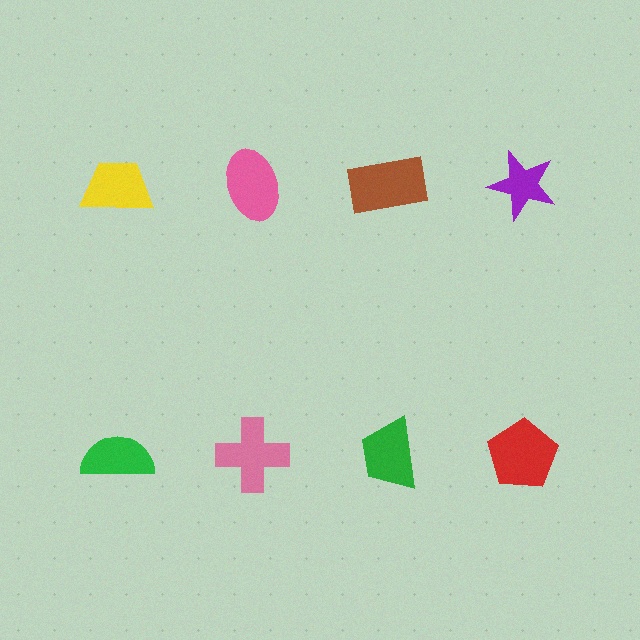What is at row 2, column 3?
A green trapezoid.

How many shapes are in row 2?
4 shapes.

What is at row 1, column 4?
A purple star.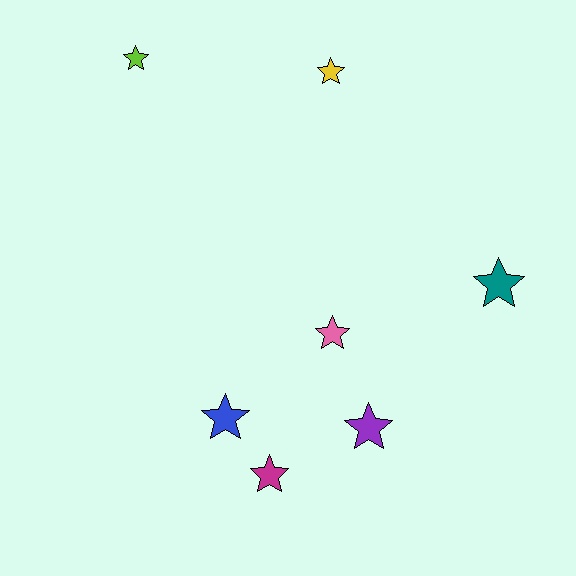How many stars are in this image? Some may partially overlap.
There are 7 stars.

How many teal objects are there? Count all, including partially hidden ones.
There is 1 teal object.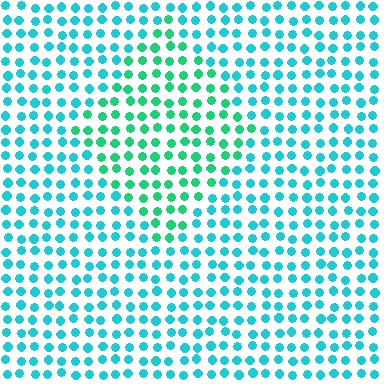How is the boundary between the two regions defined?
The boundary is defined purely by a slight shift in hue (about 33 degrees). Spacing, size, and orientation are identical on both sides.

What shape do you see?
I see a diamond.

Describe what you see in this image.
The image is filled with small cyan elements in a uniform arrangement. A diamond-shaped region is visible where the elements are tinted to a slightly different hue, forming a subtle color boundary.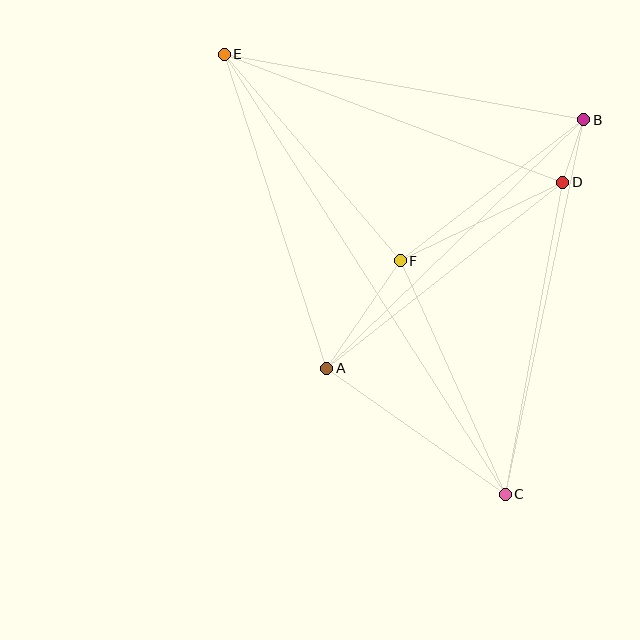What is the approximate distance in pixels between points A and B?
The distance between A and B is approximately 358 pixels.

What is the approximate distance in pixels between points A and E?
The distance between A and E is approximately 331 pixels.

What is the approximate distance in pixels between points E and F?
The distance between E and F is approximately 272 pixels.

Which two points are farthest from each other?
Points C and E are farthest from each other.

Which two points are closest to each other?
Points B and D are closest to each other.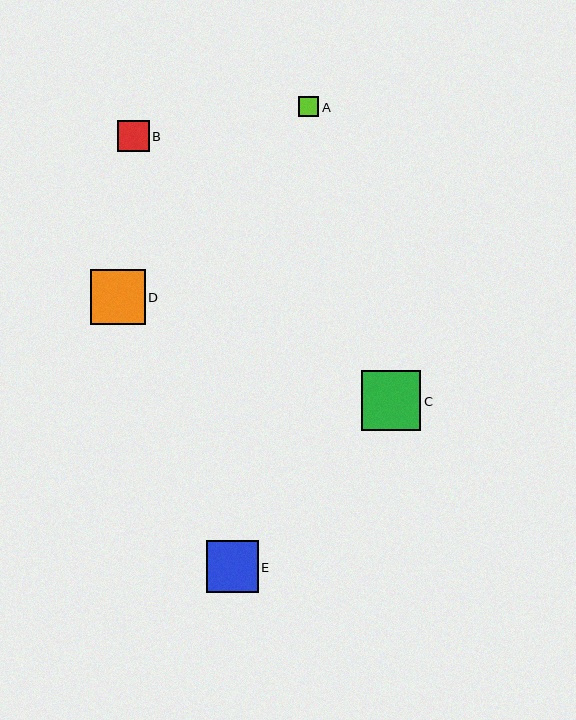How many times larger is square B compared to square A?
Square B is approximately 1.6 times the size of square A.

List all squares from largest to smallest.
From largest to smallest: C, D, E, B, A.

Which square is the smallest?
Square A is the smallest with a size of approximately 20 pixels.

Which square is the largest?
Square C is the largest with a size of approximately 59 pixels.